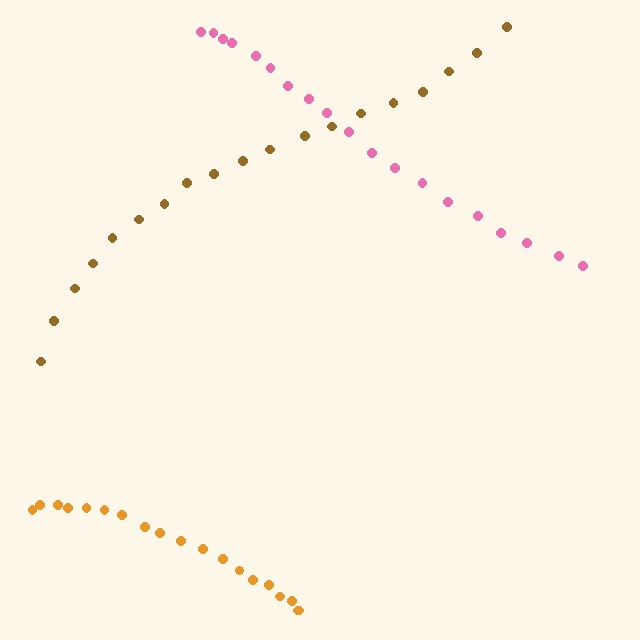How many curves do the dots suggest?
There are 3 distinct paths.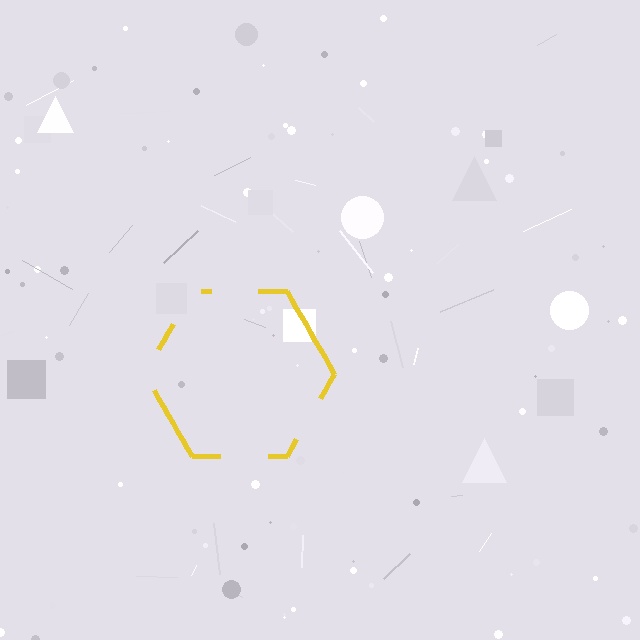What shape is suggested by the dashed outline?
The dashed outline suggests a hexagon.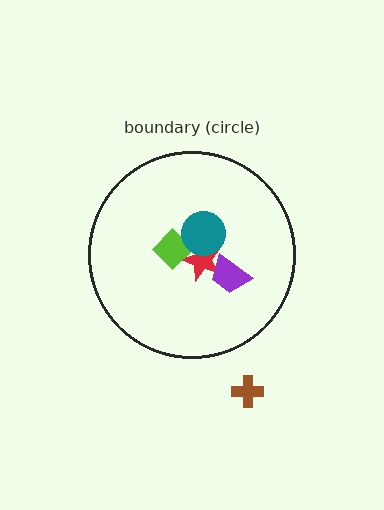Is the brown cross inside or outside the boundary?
Outside.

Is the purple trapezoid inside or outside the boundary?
Inside.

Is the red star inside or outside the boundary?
Inside.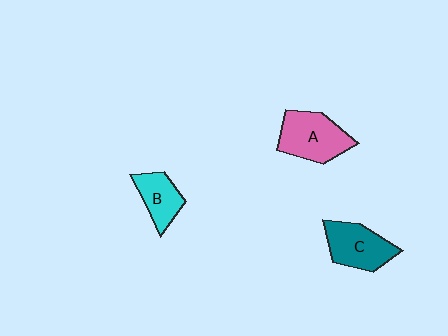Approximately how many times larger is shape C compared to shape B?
Approximately 1.4 times.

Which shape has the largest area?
Shape A (pink).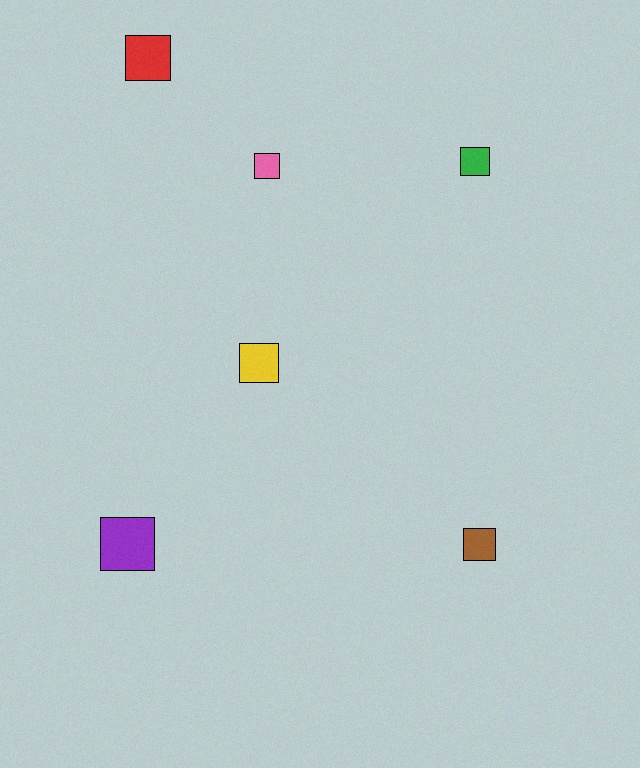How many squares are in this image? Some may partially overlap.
There are 6 squares.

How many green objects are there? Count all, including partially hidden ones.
There is 1 green object.